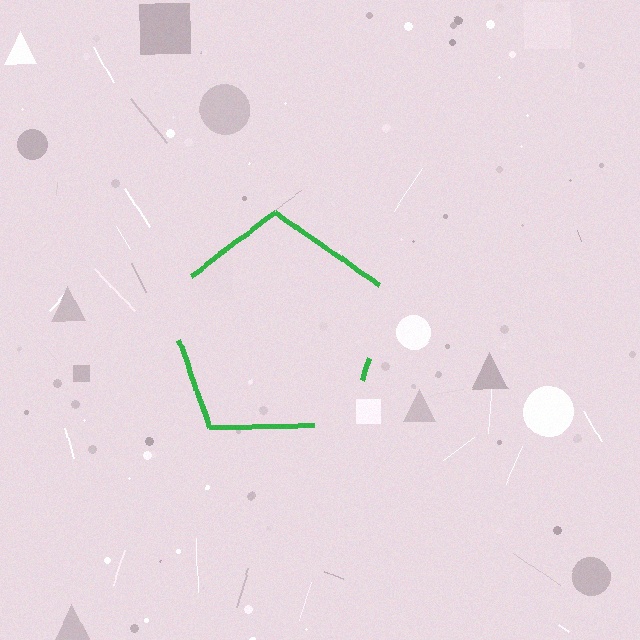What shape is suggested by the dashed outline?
The dashed outline suggests a pentagon.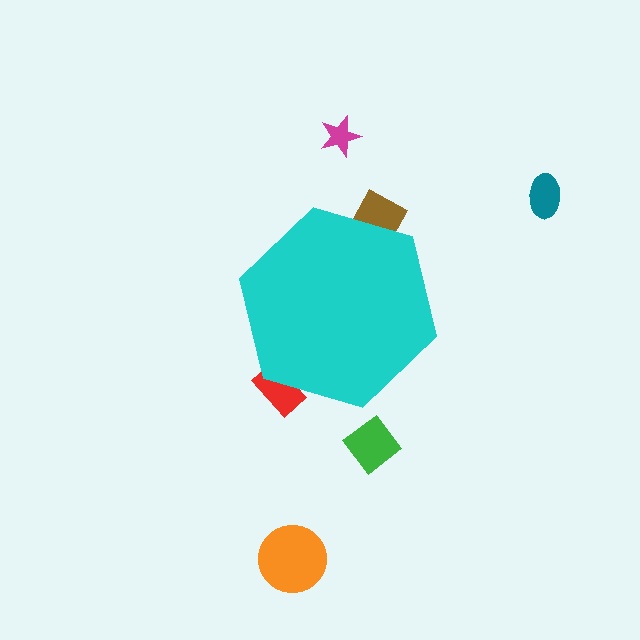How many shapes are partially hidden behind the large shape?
2 shapes are partially hidden.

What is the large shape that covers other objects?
A cyan hexagon.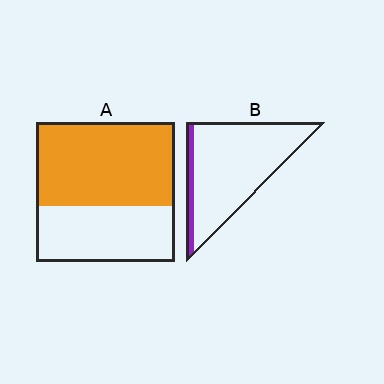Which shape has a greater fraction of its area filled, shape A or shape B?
Shape A.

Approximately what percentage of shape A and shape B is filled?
A is approximately 60% and B is approximately 10%.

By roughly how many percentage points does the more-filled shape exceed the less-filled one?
By roughly 50 percentage points (A over B).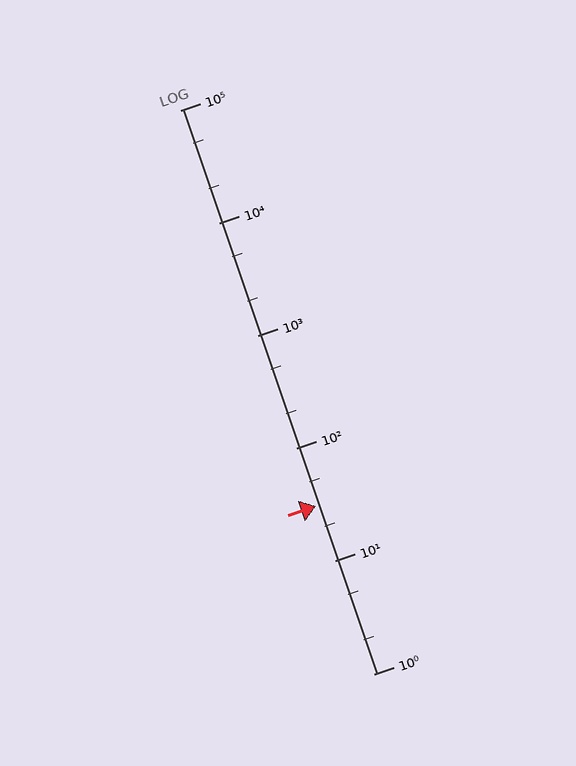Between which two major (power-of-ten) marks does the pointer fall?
The pointer is between 10 and 100.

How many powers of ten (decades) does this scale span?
The scale spans 5 decades, from 1 to 100000.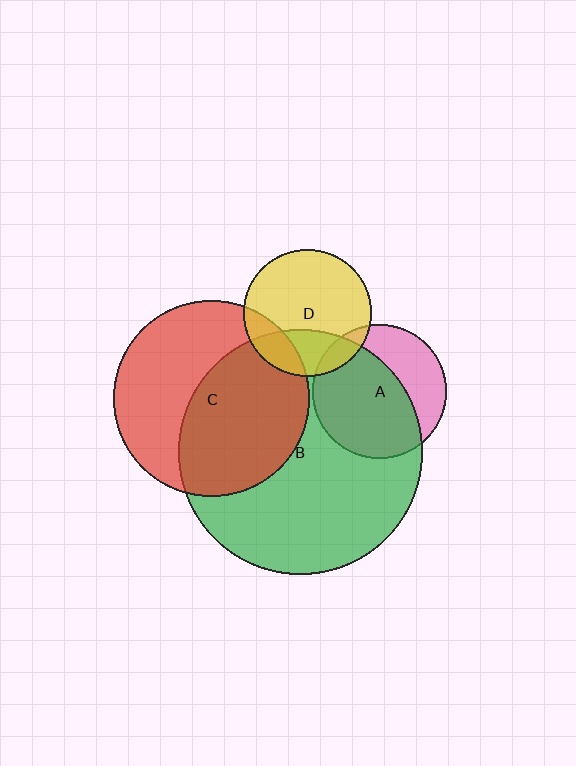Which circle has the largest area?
Circle B (green).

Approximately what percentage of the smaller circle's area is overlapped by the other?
Approximately 10%.